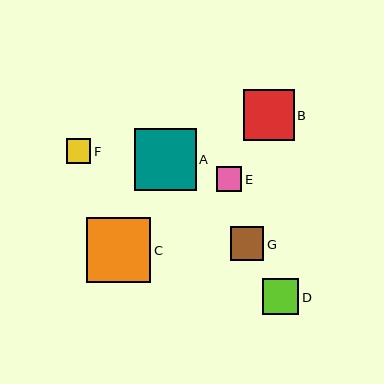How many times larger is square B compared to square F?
Square B is approximately 2.1 times the size of square F.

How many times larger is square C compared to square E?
Square C is approximately 2.6 times the size of square E.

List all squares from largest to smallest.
From largest to smallest: C, A, B, D, G, E, F.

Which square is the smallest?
Square F is the smallest with a size of approximately 25 pixels.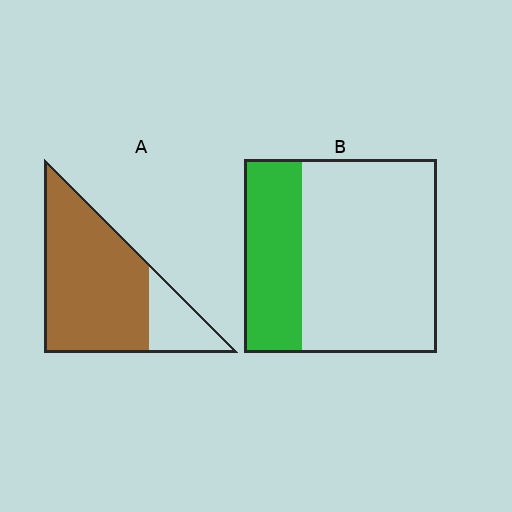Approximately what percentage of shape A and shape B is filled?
A is approximately 80% and B is approximately 30%.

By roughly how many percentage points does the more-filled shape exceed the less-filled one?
By roughly 50 percentage points (A over B).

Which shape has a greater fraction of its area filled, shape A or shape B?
Shape A.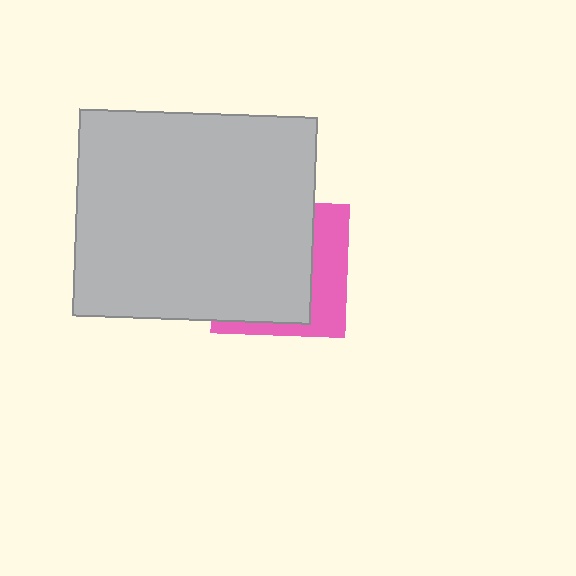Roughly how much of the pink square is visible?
A small part of it is visible (roughly 33%).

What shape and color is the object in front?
The object in front is a light gray rectangle.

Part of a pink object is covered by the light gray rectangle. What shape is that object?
It is a square.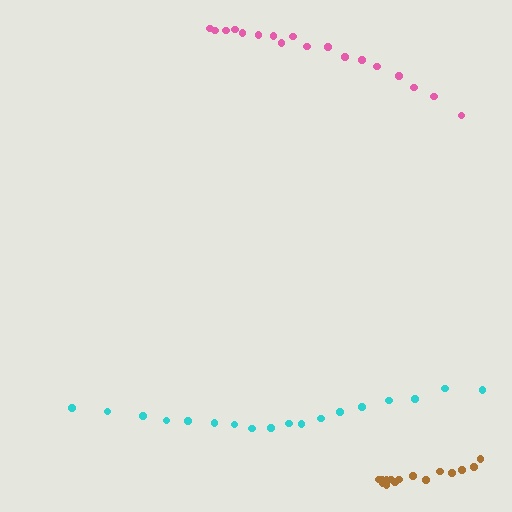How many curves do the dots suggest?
There are 3 distinct paths.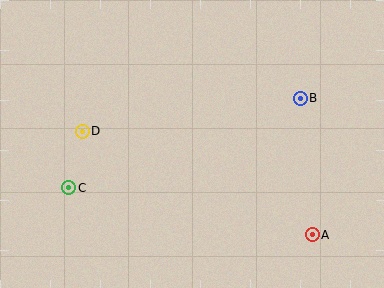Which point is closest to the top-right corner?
Point B is closest to the top-right corner.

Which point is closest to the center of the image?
Point D at (82, 131) is closest to the center.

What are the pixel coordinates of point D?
Point D is at (82, 131).